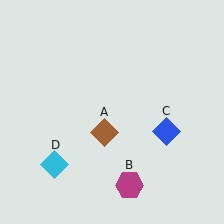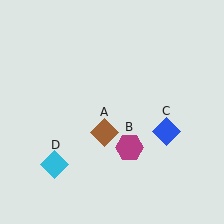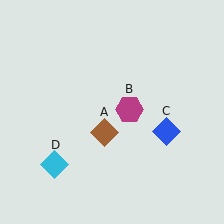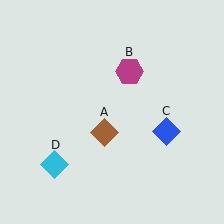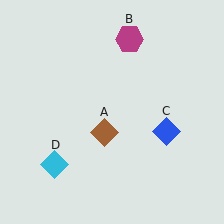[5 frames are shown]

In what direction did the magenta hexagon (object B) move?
The magenta hexagon (object B) moved up.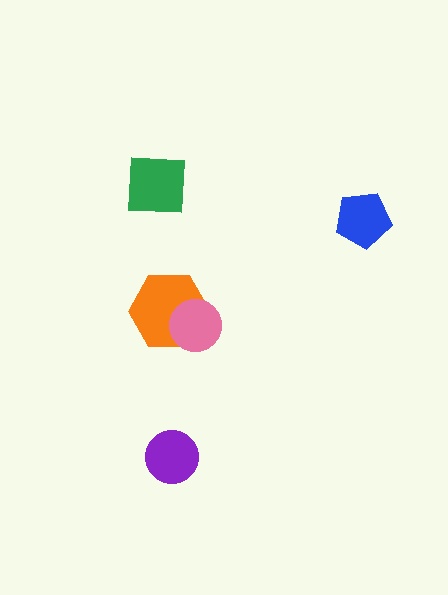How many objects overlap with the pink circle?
1 object overlaps with the pink circle.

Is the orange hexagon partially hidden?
Yes, it is partially covered by another shape.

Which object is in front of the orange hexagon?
The pink circle is in front of the orange hexagon.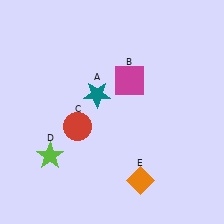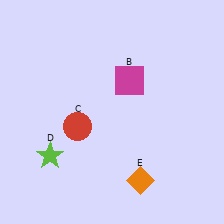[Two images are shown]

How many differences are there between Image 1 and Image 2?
There is 1 difference between the two images.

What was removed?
The teal star (A) was removed in Image 2.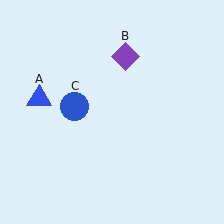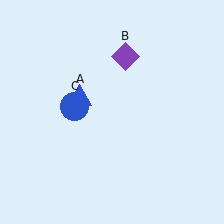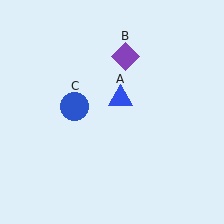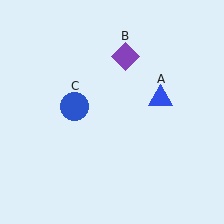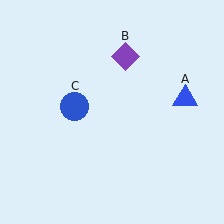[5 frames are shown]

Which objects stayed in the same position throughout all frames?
Purple diamond (object B) and blue circle (object C) remained stationary.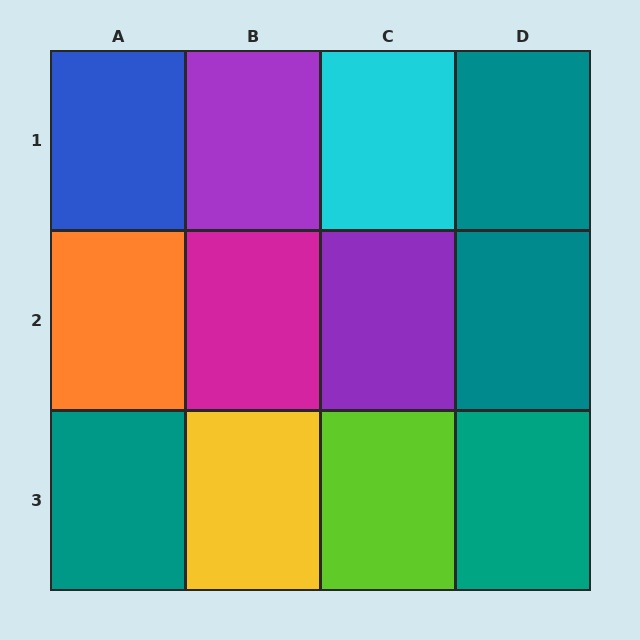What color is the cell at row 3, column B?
Yellow.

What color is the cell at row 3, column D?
Teal.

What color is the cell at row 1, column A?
Blue.